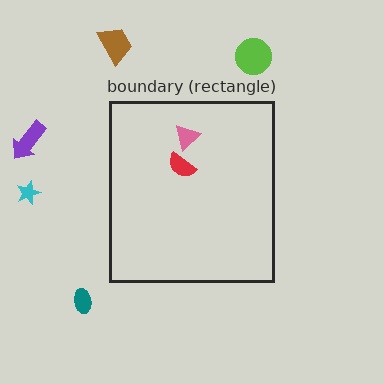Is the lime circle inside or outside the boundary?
Outside.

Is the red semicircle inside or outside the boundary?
Inside.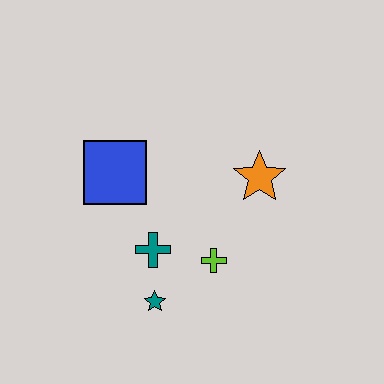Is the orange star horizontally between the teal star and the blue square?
No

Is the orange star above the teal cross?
Yes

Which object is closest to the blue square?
The teal cross is closest to the blue square.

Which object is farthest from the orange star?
The teal star is farthest from the orange star.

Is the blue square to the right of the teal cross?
No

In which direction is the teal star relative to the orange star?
The teal star is below the orange star.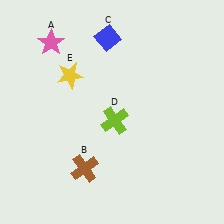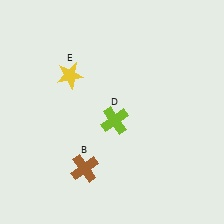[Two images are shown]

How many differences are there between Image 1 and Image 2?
There are 2 differences between the two images.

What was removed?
The pink star (A), the blue diamond (C) were removed in Image 2.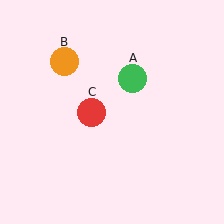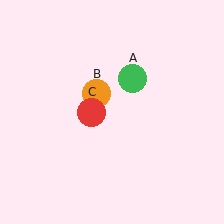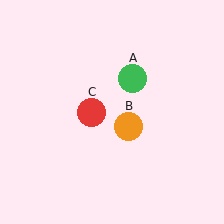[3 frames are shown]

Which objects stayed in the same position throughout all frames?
Green circle (object A) and red circle (object C) remained stationary.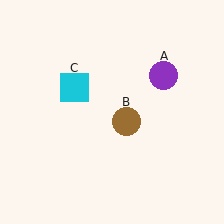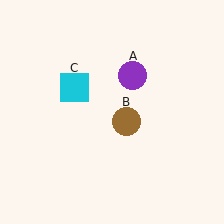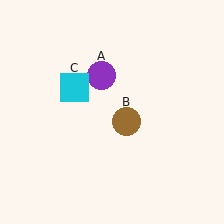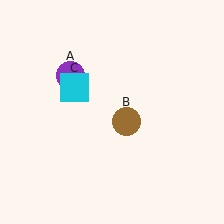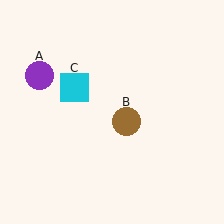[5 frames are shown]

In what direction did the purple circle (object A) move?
The purple circle (object A) moved left.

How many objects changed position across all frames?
1 object changed position: purple circle (object A).